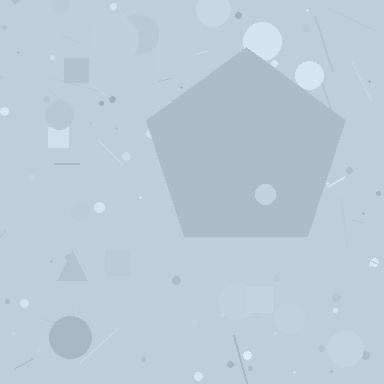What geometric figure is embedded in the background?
A pentagon is embedded in the background.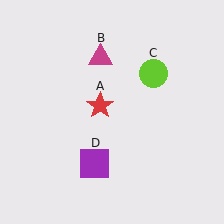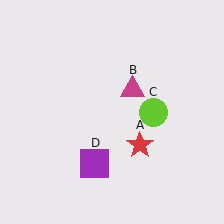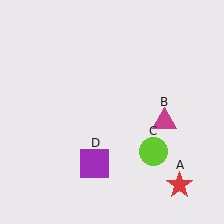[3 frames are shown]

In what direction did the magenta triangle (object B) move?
The magenta triangle (object B) moved down and to the right.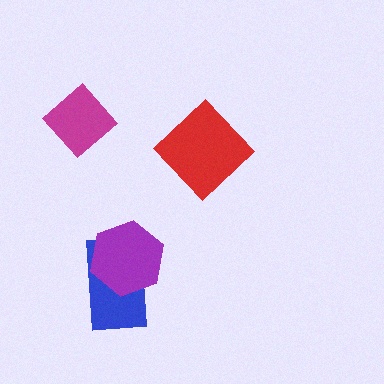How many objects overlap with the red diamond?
0 objects overlap with the red diamond.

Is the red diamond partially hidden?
No, no other shape covers it.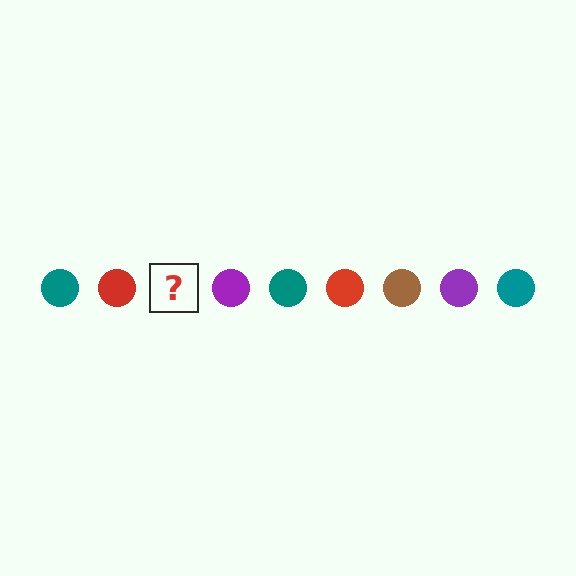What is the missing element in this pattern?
The missing element is a brown circle.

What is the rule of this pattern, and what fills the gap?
The rule is that the pattern cycles through teal, red, brown, purple circles. The gap should be filled with a brown circle.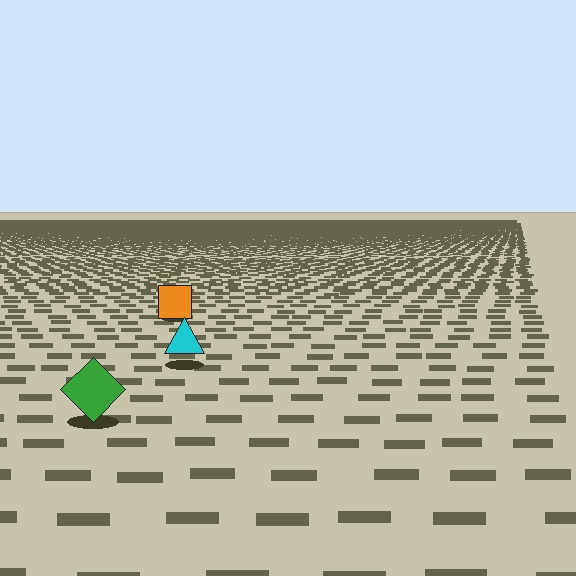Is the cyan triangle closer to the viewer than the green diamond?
No. The green diamond is closer — you can tell from the texture gradient: the ground texture is coarser near it.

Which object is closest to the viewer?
The green diamond is closest. The texture marks near it are larger and more spread out.